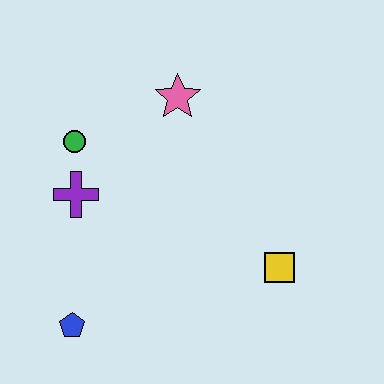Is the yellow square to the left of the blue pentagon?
No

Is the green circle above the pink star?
No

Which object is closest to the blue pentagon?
The purple cross is closest to the blue pentagon.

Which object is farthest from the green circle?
The yellow square is farthest from the green circle.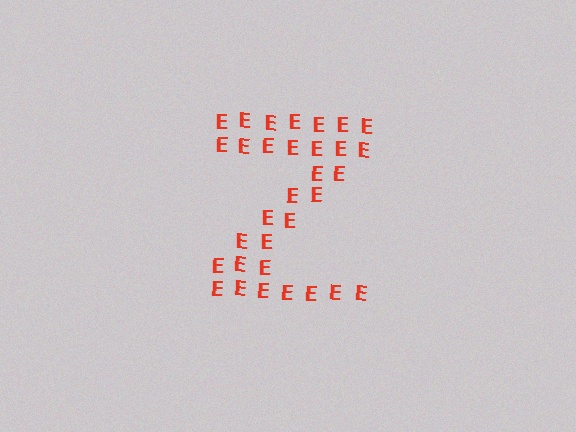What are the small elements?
The small elements are letter E's.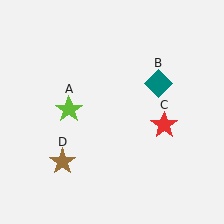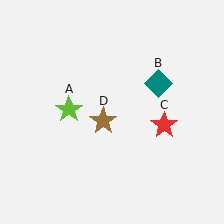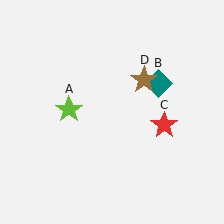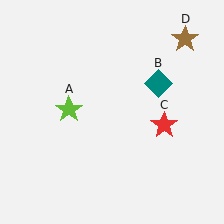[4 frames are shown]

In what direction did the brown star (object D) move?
The brown star (object D) moved up and to the right.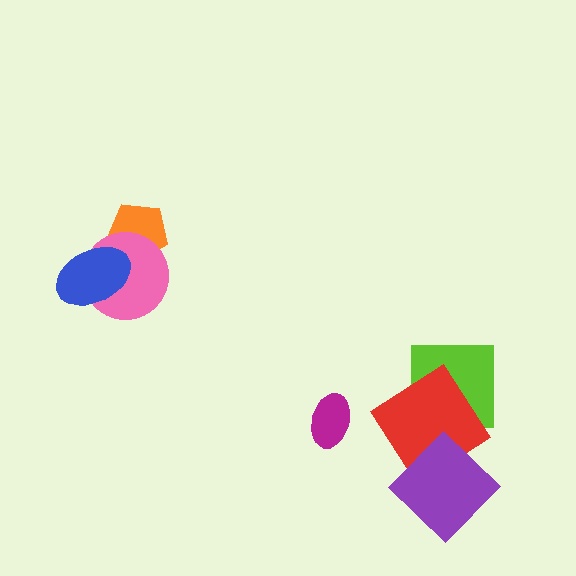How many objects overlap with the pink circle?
2 objects overlap with the pink circle.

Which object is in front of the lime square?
The red diamond is in front of the lime square.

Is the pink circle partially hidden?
Yes, it is partially covered by another shape.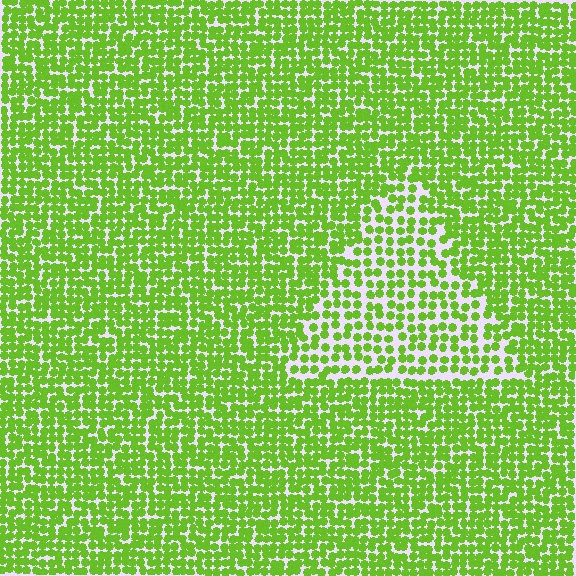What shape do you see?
I see a triangle.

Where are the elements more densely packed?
The elements are more densely packed outside the triangle boundary.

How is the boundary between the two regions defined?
The boundary is defined by a change in element density (approximately 1.7x ratio). All elements are the same color, size, and shape.